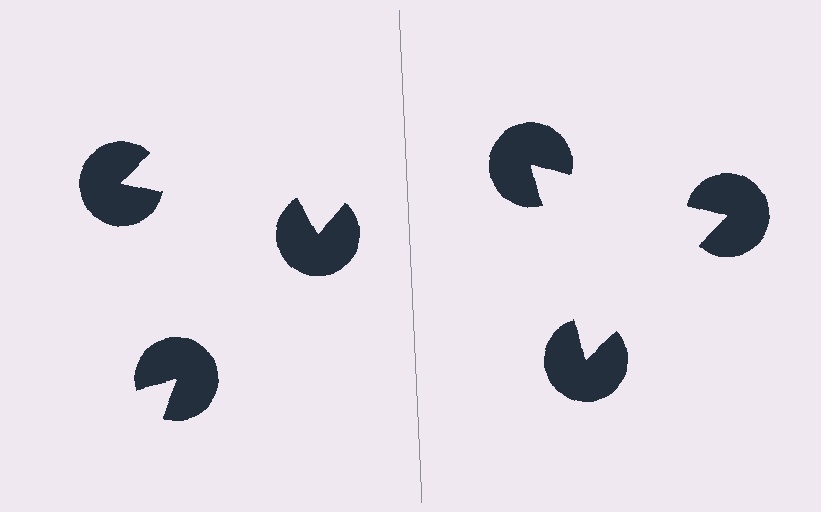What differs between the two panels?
The pac-man discs are positioned identically on both sides; only the wedge orientations differ. On the right they align to a triangle; on the left they are misaligned.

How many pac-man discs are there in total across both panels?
6 — 3 on each side.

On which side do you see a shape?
An illusory triangle appears on the right side. On the left side the wedge cuts are rotated, so no coherent shape forms.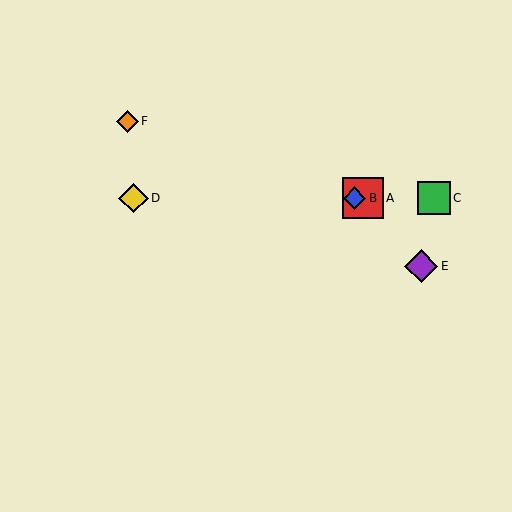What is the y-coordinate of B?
Object B is at y≈198.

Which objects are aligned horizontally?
Objects A, B, C, D are aligned horizontally.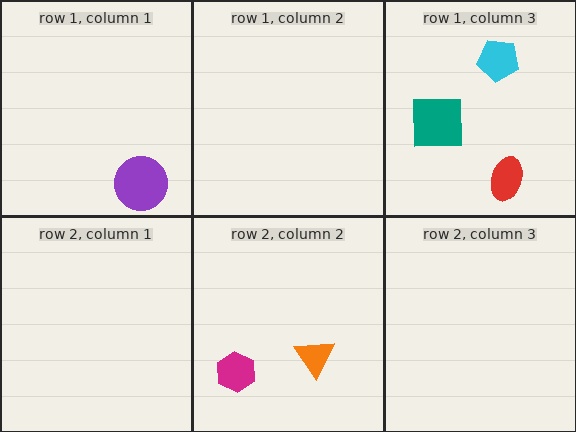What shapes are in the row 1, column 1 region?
The purple circle.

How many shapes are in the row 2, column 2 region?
2.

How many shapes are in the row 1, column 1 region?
1.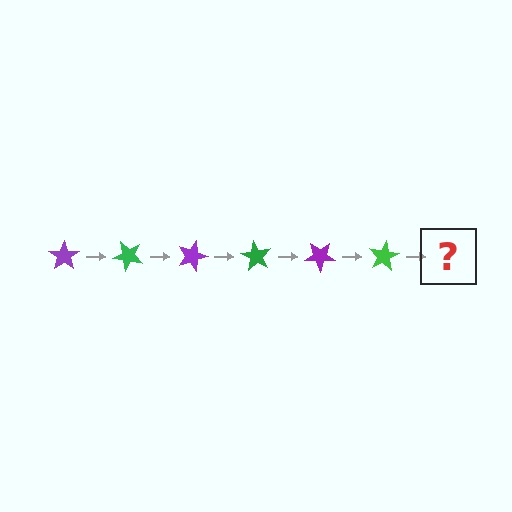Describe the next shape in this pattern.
It should be a purple star, rotated 270 degrees from the start.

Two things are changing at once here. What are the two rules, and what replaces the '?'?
The two rules are that it rotates 45 degrees each step and the color cycles through purple and green. The '?' should be a purple star, rotated 270 degrees from the start.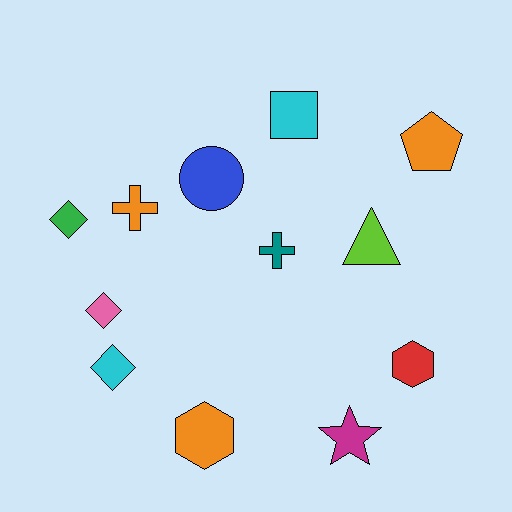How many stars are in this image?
There is 1 star.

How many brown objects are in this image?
There are no brown objects.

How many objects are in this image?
There are 12 objects.